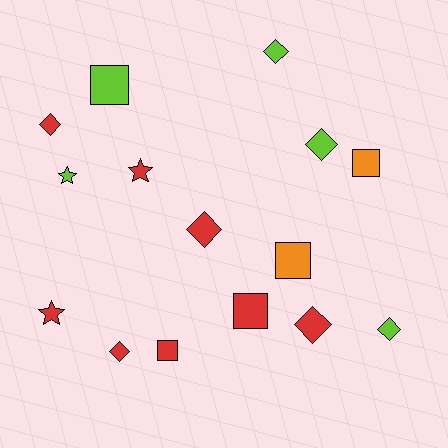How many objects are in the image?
There are 15 objects.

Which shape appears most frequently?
Diamond, with 7 objects.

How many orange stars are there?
There are no orange stars.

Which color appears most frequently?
Red, with 8 objects.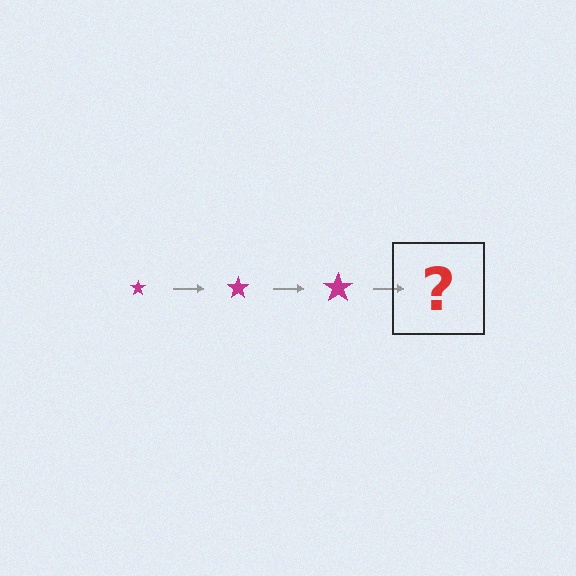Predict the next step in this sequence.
The next step is a magenta star, larger than the previous one.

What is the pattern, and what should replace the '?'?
The pattern is that the star gets progressively larger each step. The '?' should be a magenta star, larger than the previous one.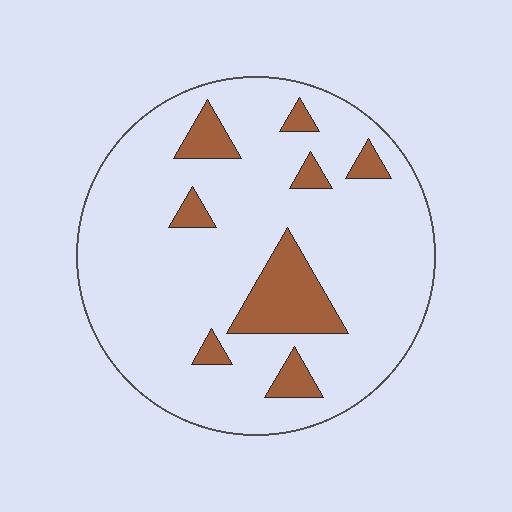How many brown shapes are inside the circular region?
8.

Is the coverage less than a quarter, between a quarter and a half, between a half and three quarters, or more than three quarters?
Less than a quarter.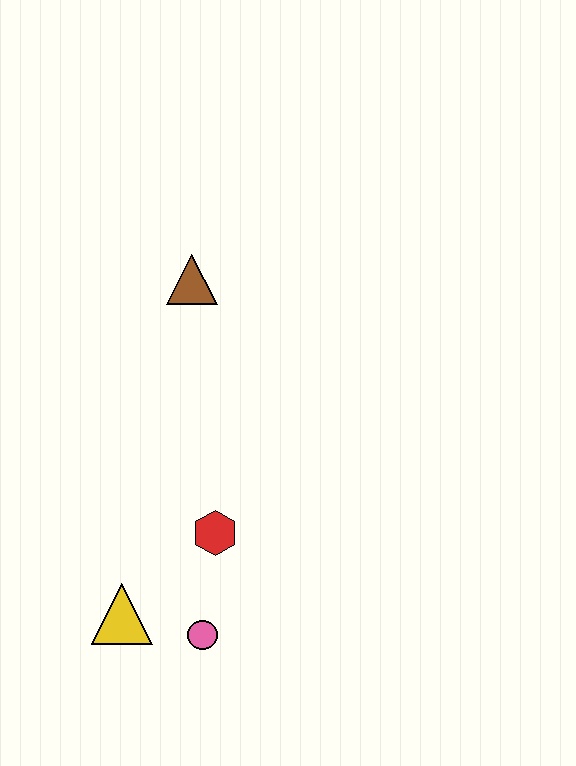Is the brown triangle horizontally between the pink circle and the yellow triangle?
Yes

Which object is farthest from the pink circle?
The brown triangle is farthest from the pink circle.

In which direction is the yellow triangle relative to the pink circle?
The yellow triangle is to the left of the pink circle.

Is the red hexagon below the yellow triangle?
No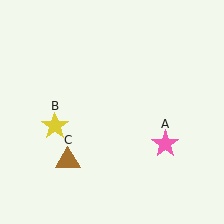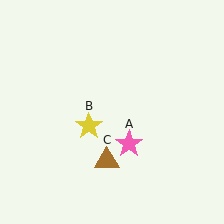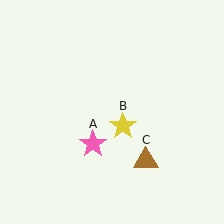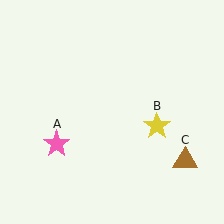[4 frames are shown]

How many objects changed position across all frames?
3 objects changed position: pink star (object A), yellow star (object B), brown triangle (object C).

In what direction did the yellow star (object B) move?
The yellow star (object B) moved right.